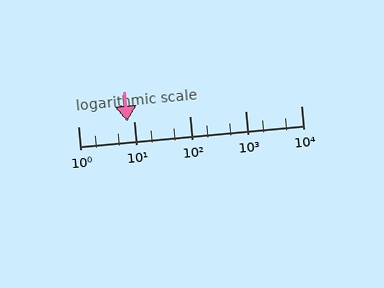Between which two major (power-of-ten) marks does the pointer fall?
The pointer is between 1 and 10.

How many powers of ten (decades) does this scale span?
The scale spans 4 decades, from 1 to 10000.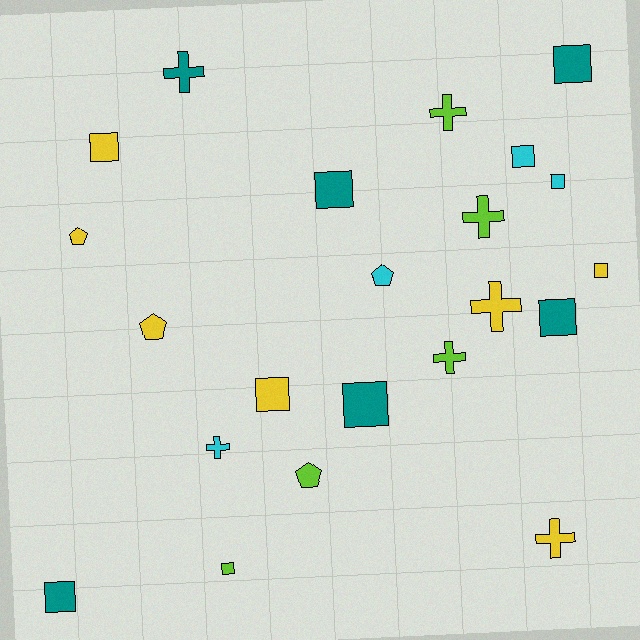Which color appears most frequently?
Yellow, with 7 objects.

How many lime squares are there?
There is 1 lime square.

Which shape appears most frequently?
Square, with 11 objects.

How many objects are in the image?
There are 22 objects.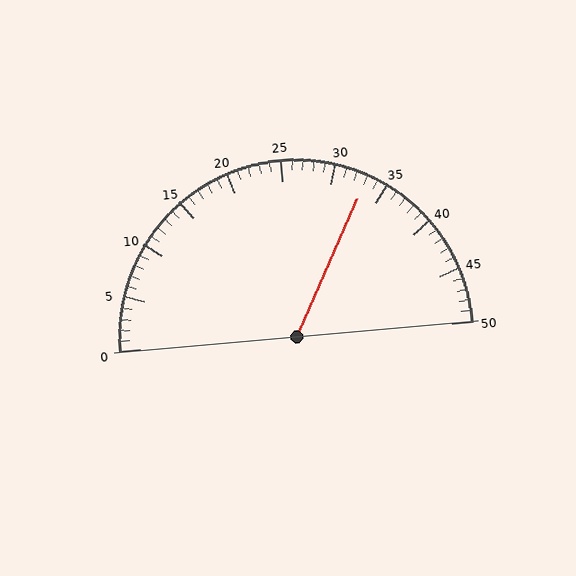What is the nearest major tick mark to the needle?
The nearest major tick mark is 35.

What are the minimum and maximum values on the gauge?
The gauge ranges from 0 to 50.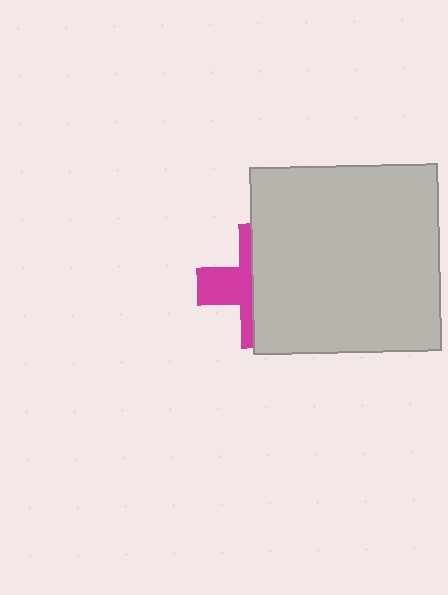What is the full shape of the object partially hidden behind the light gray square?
The partially hidden object is a magenta cross.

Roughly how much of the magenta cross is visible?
A small part of it is visible (roughly 39%).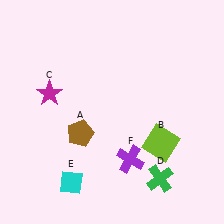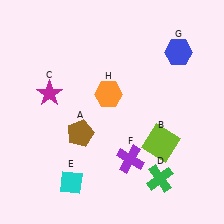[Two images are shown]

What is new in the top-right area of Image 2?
A blue hexagon (G) was added in the top-right area of Image 2.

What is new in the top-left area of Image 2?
An orange hexagon (H) was added in the top-left area of Image 2.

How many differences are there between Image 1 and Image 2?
There are 2 differences between the two images.